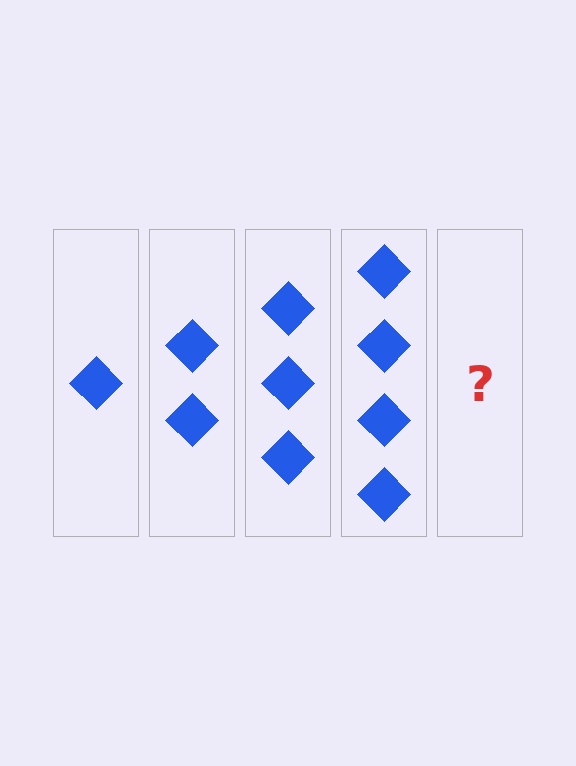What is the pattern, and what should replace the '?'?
The pattern is that each step adds one more diamond. The '?' should be 5 diamonds.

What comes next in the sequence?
The next element should be 5 diamonds.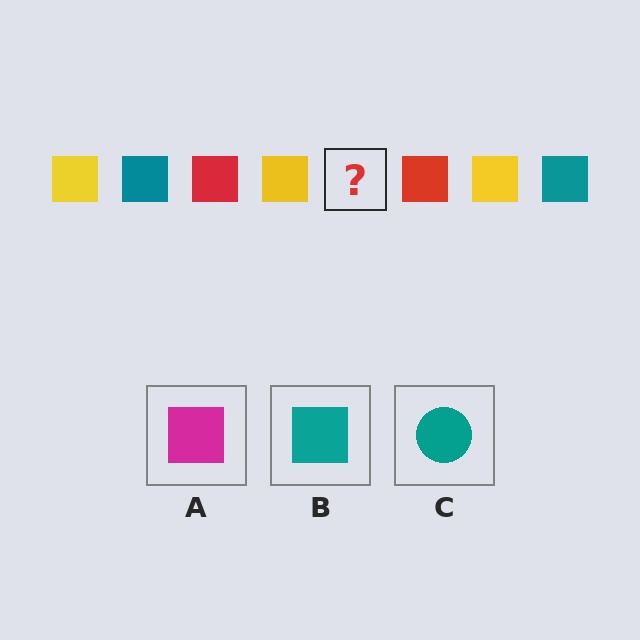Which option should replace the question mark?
Option B.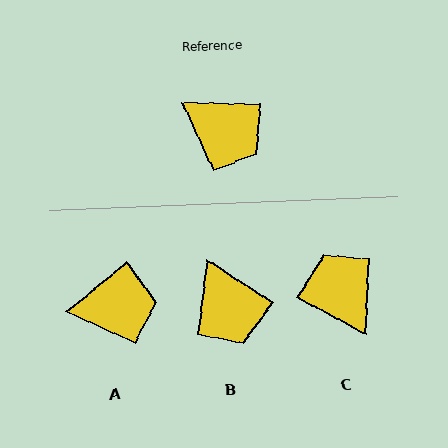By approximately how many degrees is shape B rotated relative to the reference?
Approximately 32 degrees clockwise.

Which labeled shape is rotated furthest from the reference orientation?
C, about 153 degrees away.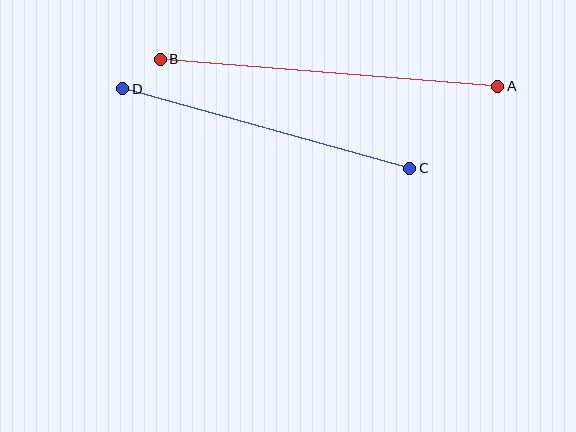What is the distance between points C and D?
The distance is approximately 298 pixels.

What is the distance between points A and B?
The distance is approximately 339 pixels.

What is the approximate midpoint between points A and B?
The midpoint is at approximately (329, 73) pixels.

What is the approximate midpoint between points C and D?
The midpoint is at approximately (266, 129) pixels.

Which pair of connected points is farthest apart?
Points A and B are farthest apart.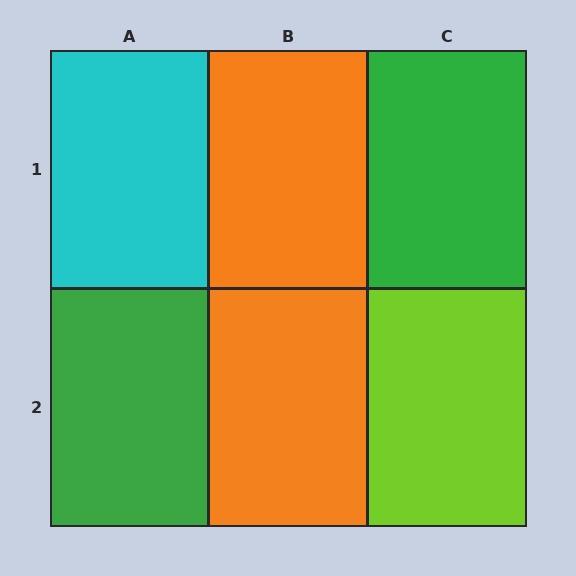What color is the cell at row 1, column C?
Green.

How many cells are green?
2 cells are green.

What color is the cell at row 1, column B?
Orange.